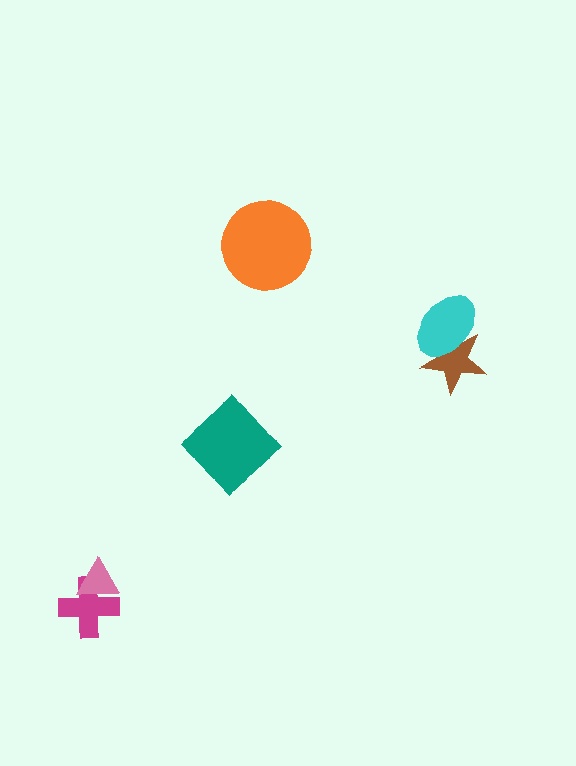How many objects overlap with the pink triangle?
1 object overlaps with the pink triangle.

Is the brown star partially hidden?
Yes, it is partially covered by another shape.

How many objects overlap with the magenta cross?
1 object overlaps with the magenta cross.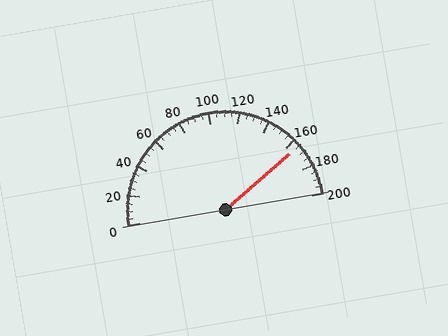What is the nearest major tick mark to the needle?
The nearest major tick mark is 160.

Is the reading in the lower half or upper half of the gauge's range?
The reading is in the upper half of the range (0 to 200).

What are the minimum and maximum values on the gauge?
The gauge ranges from 0 to 200.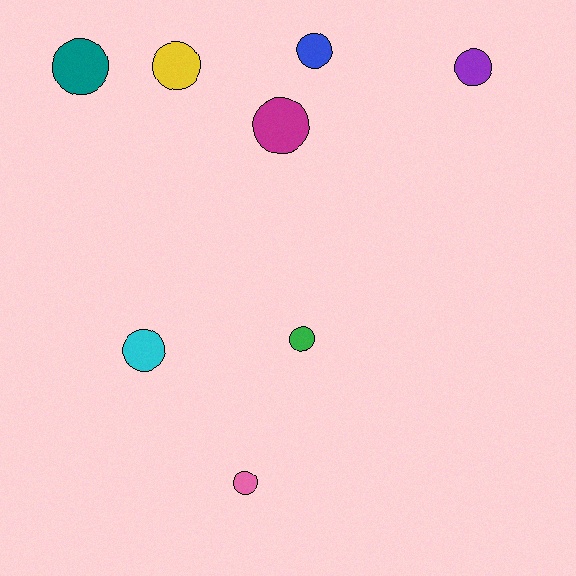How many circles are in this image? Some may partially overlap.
There are 8 circles.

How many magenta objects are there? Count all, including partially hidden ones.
There is 1 magenta object.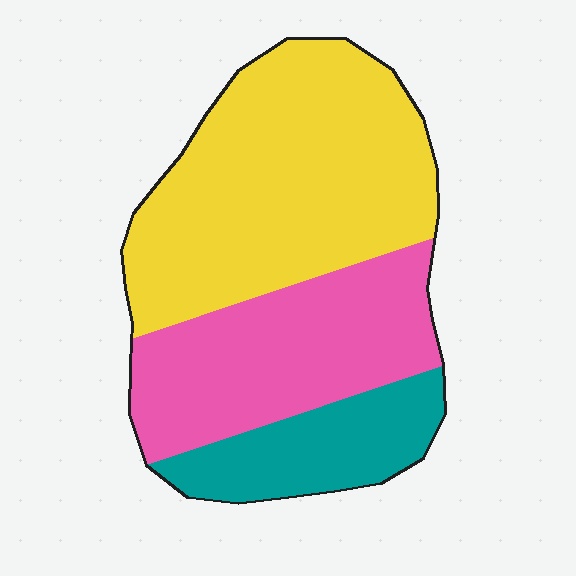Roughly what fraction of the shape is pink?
Pink covers about 30% of the shape.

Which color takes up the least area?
Teal, at roughly 15%.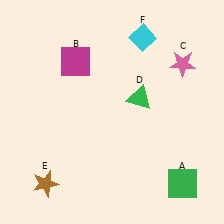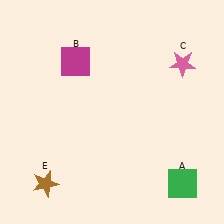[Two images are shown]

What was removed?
The cyan diamond (F), the green triangle (D) were removed in Image 2.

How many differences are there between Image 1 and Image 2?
There are 2 differences between the two images.